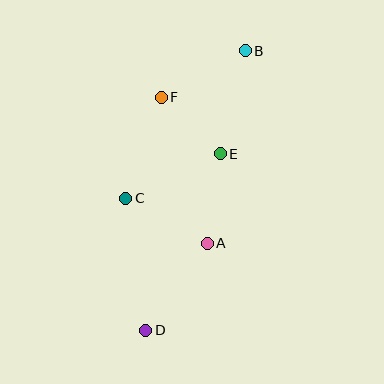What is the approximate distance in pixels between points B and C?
The distance between B and C is approximately 190 pixels.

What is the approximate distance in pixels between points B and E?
The distance between B and E is approximately 106 pixels.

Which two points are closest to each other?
Points E and F are closest to each other.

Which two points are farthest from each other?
Points B and D are farthest from each other.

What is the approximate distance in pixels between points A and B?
The distance between A and B is approximately 196 pixels.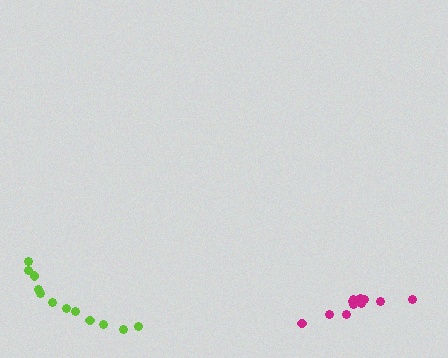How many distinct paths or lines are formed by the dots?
There are 2 distinct paths.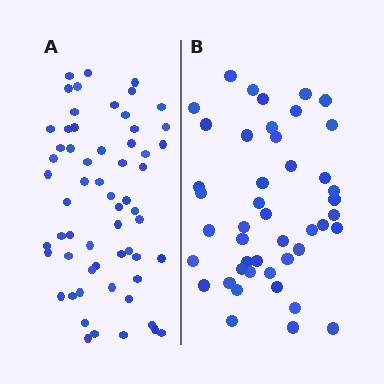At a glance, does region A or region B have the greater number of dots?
Region A (the left region) has more dots.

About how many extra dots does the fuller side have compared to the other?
Region A has approximately 15 more dots than region B.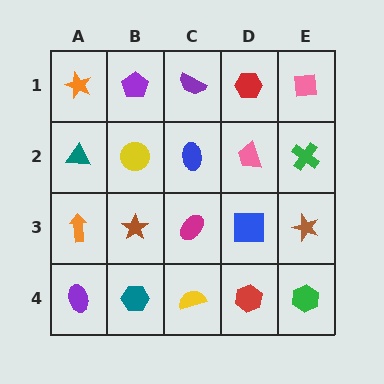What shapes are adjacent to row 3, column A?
A teal triangle (row 2, column A), a purple ellipse (row 4, column A), a brown star (row 3, column B).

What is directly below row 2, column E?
A brown star.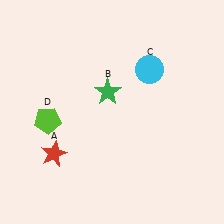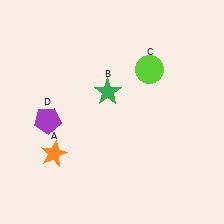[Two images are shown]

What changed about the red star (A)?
In Image 1, A is red. In Image 2, it changed to orange.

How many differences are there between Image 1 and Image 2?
There are 3 differences between the two images.